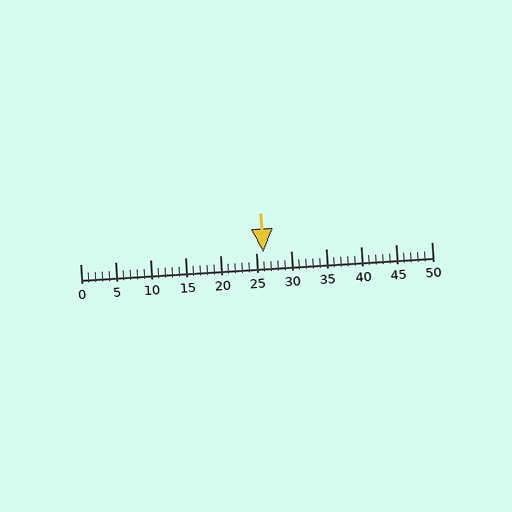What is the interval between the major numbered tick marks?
The major tick marks are spaced 5 units apart.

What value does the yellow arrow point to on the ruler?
The yellow arrow points to approximately 26.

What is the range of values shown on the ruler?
The ruler shows values from 0 to 50.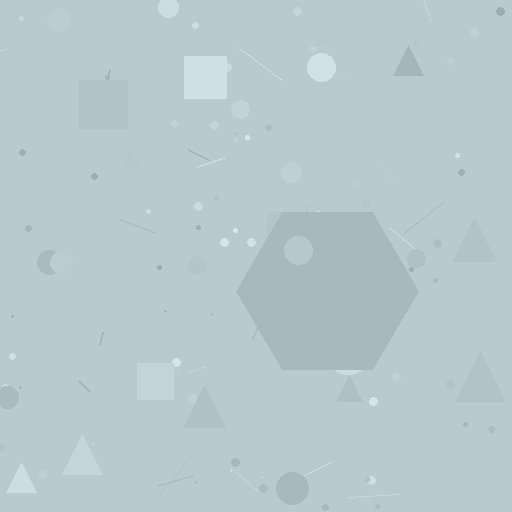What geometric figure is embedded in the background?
A hexagon is embedded in the background.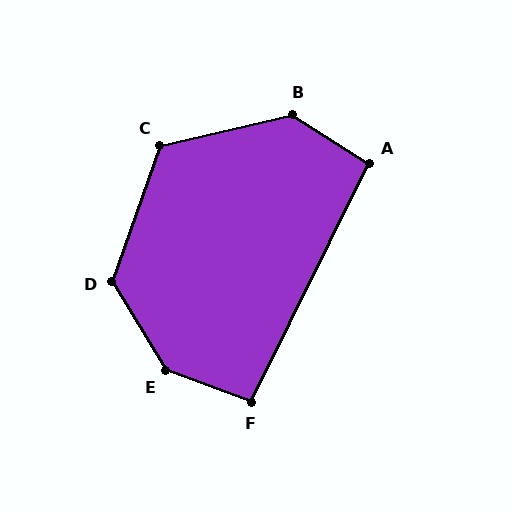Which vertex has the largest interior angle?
E, at approximately 141 degrees.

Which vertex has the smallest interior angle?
F, at approximately 96 degrees.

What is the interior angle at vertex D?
Approximately 130 degrees (obtuse).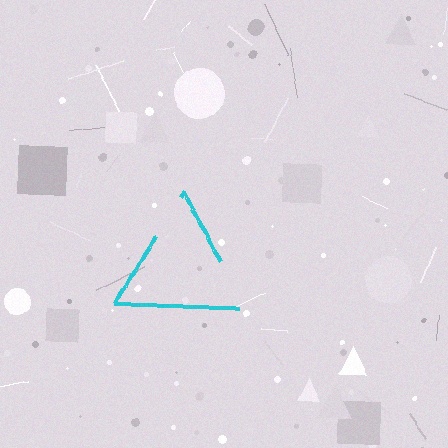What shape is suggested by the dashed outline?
The dashed outline suggests a triangle.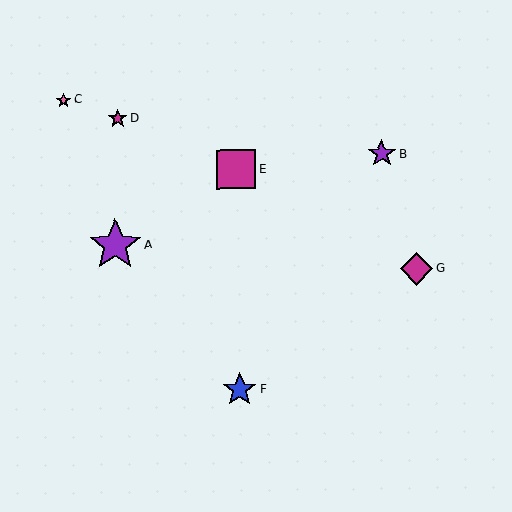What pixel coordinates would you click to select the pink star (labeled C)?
Click at (63, 100) to select the pink star C.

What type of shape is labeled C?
Shape C is a pink star.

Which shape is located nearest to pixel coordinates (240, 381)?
The blue star (labeled F) at (240, 390) is nearest to that location.